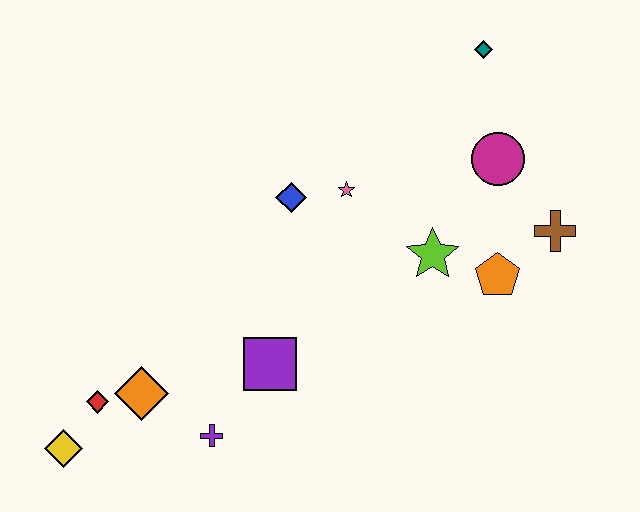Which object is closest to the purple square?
The purple cross is closest to the purple square.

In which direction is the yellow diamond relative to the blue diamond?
The yellow diamond is below the blue diamond.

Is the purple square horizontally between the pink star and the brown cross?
No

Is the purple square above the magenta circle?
No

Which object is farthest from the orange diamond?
The teal diamond is farthest from the orange diamond.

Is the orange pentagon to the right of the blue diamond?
Yes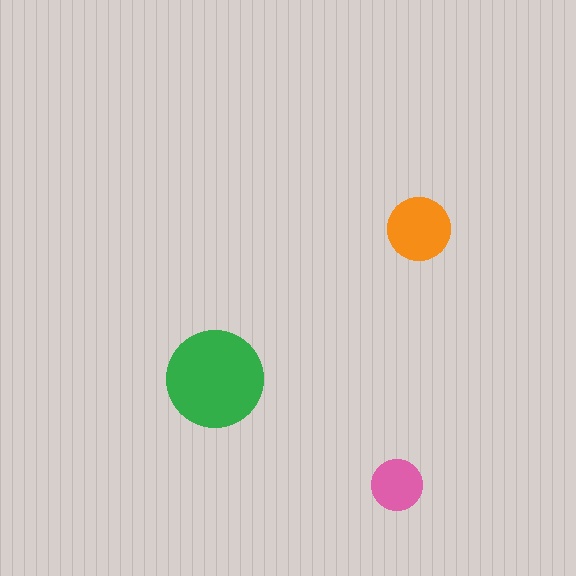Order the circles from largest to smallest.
the green one, the orange one, the pink one.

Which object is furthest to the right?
The orange circle is rightmost.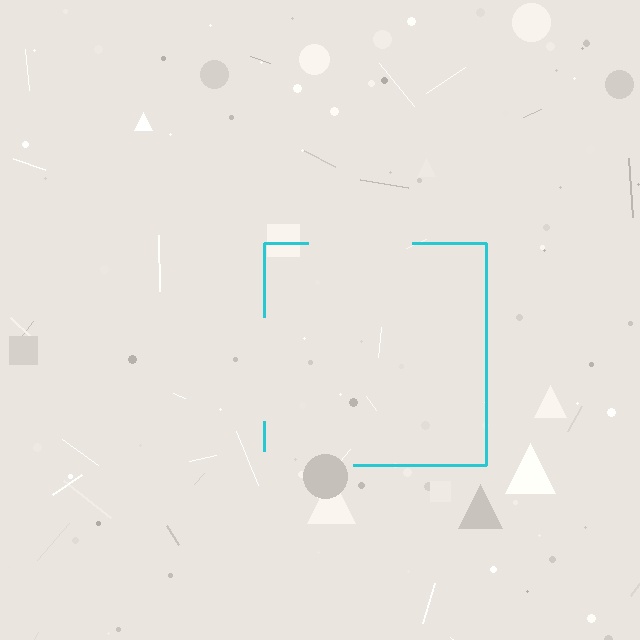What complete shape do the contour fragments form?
The contour fragments form a square.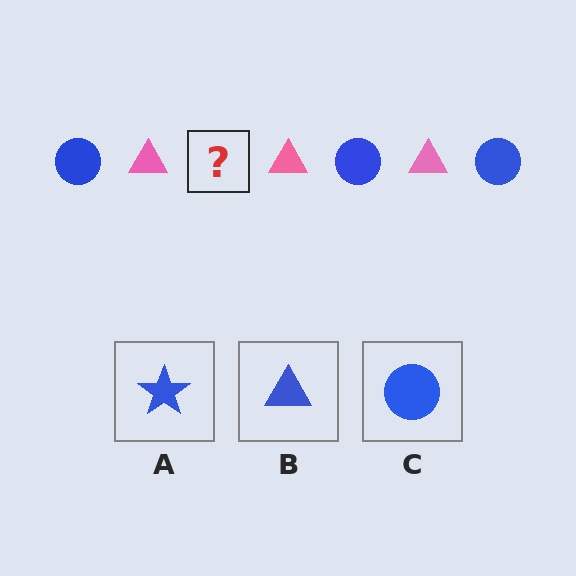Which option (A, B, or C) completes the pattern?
C.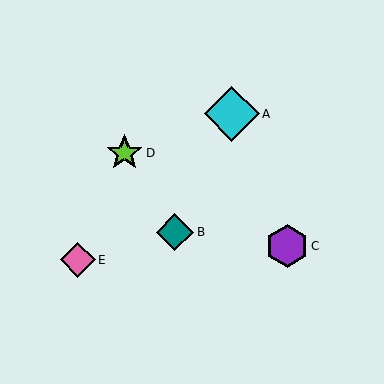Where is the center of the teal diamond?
The center of the teal diamond is at (175, 232).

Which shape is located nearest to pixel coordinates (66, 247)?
The pink diamond (labeled E) at (78, 260) is nearest to that location.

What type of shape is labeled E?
Shape E is a pink diamond.